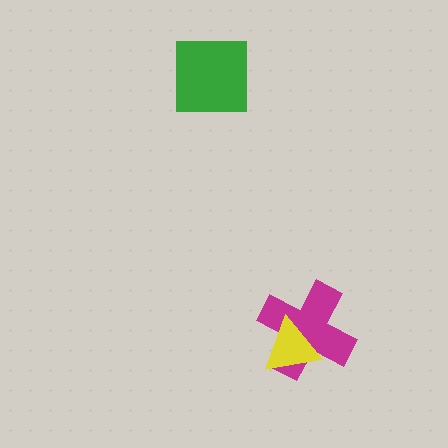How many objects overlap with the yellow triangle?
1 object overlaps with the yellow triangle.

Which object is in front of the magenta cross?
The yellow triangle is in front of the magenta cross.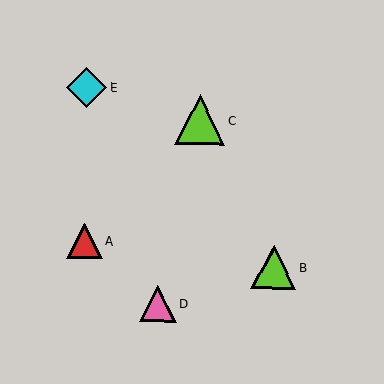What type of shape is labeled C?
Shape C is a lime triangle.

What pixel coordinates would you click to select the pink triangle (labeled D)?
Click at (158, 304) to select the pink triangle D.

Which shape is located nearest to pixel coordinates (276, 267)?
The lime triangle (labeled B) at (274, 267) is nearest to that location.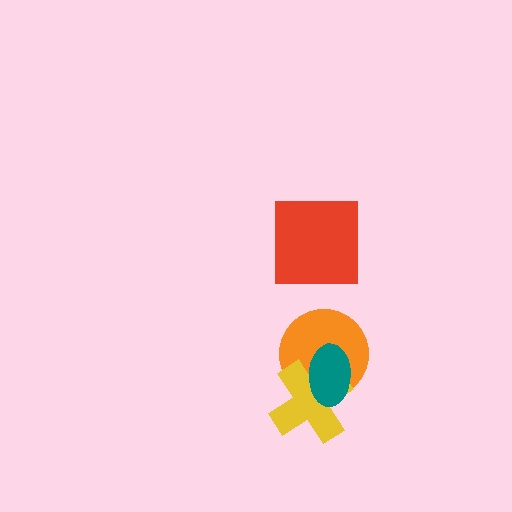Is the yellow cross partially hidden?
Yes, it is partially covered by another shape.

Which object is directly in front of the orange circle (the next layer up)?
The yellow cross is directly in front of the orange circle.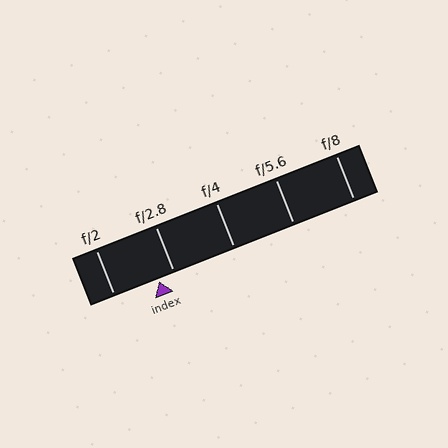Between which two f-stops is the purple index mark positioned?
The index mark is between f/2 and f/2.8.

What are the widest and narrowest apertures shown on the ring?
The widest aperture shown is f/2 and the narrowest is f/8.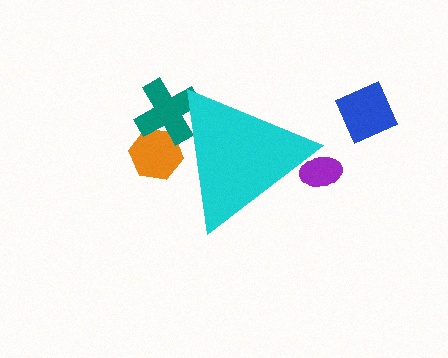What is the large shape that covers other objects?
A cyan triangle.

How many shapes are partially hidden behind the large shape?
3 shapes are partially hidden.